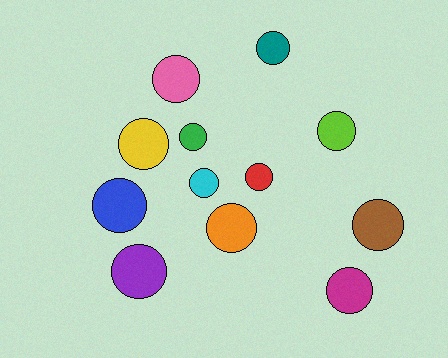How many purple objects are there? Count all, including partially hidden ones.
There is 1 purple object.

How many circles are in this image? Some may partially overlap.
There are 12 circles.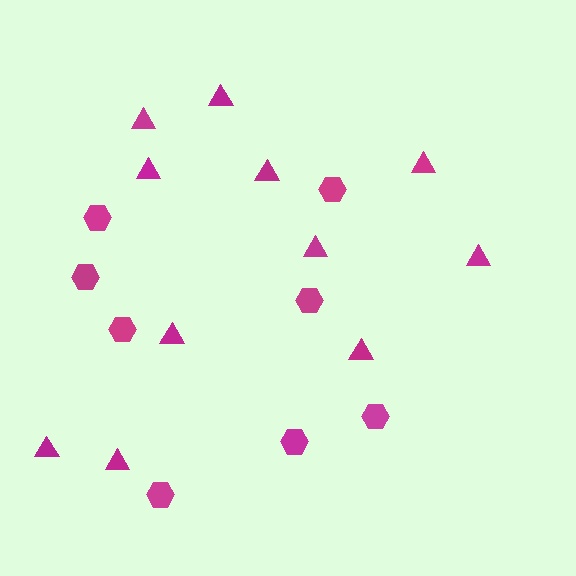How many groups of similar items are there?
There are 2 groups: one group of hexagons (8) and one group of triangles (11).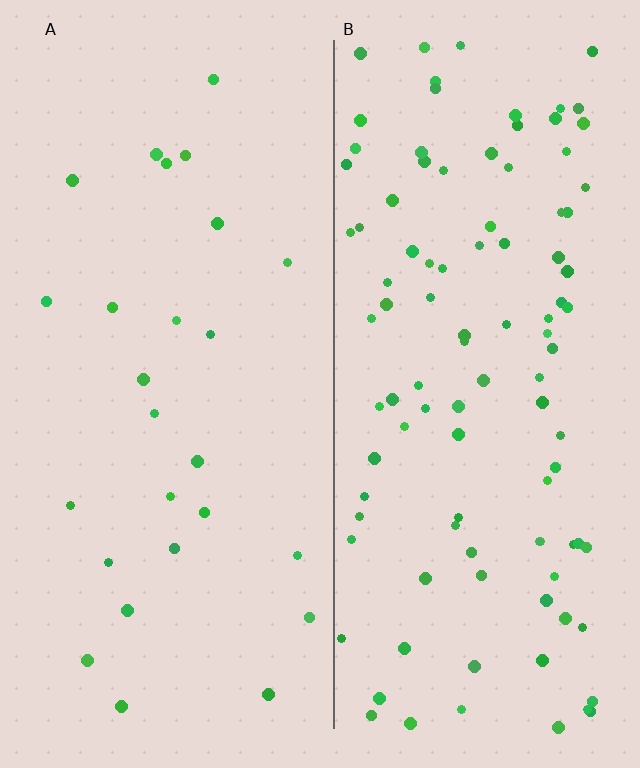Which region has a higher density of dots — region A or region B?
B (the right).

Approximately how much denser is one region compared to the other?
Approximately 4.0× — region B over region A.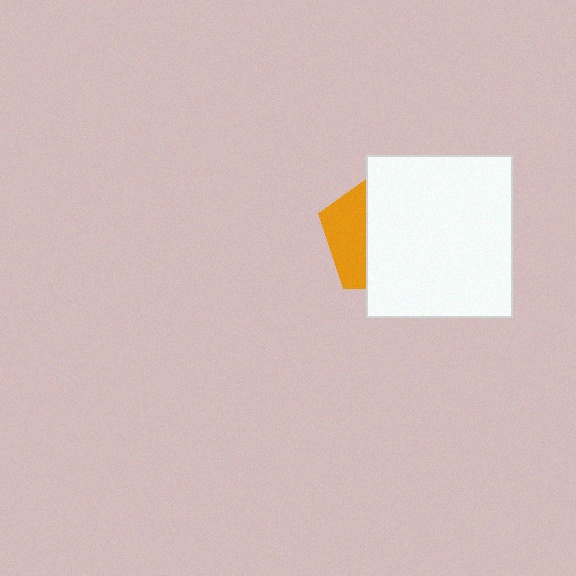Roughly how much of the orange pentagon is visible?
A small part of it is visible (roughly 32%).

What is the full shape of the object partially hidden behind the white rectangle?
The partially hidden object is an orange pentagon.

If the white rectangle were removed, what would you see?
You would see the complete orange pentagon.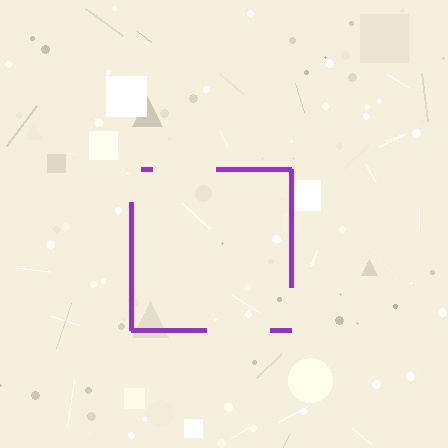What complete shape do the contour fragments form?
The contour fragments form a square.